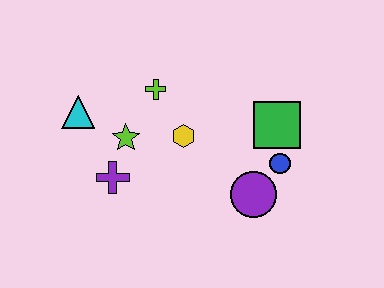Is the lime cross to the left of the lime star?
No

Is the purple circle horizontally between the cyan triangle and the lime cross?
No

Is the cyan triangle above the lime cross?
No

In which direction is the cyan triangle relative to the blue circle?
The cyan triangle is to the left of the blue circle.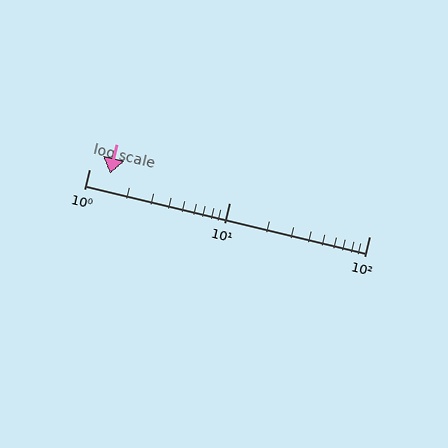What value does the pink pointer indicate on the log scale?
The pointer indicates approximately 1.4.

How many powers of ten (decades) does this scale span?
The scale spans 2 decades, from 1 to 100.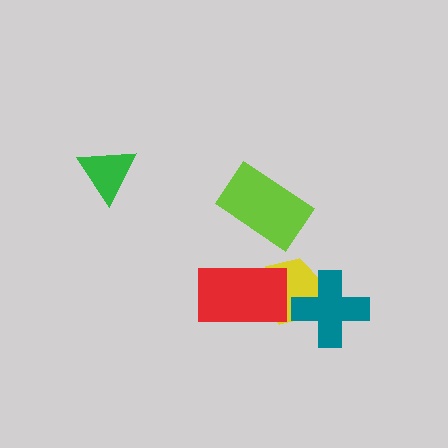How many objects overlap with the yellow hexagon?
2 objects overlap with the yellow hexagon.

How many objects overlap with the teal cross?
1 object overlaps with the teal cross.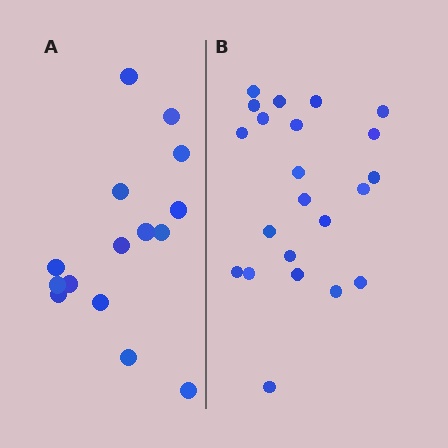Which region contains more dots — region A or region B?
Region B (the right region) has more dots.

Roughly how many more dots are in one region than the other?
Region B has roughly 8 or so more dots than region A.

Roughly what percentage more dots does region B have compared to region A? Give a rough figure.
About 45% more.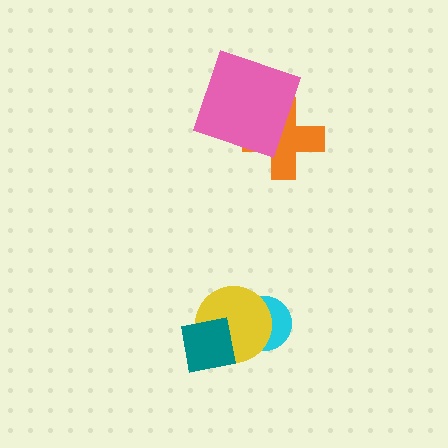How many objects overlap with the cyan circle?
1 object overlaps with the cyan circle.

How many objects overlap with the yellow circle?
2 objects overlap with the yellow circle.